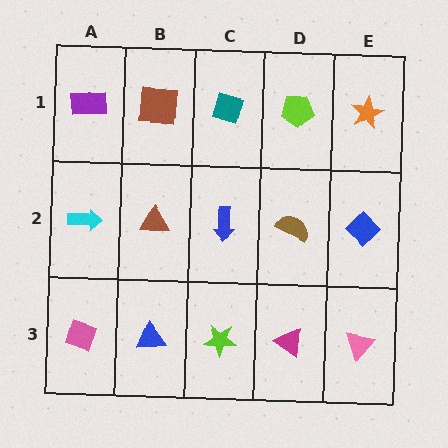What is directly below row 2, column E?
A pink triangle.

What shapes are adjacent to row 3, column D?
A brown semicircle (row 2, column D), a lime star (row 3, column C), a pink triangle (row 3, column E).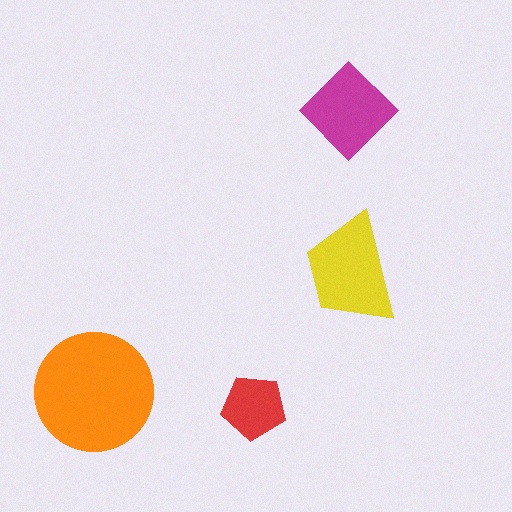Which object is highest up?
The magenta diamond is topmost.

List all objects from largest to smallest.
The orange circle, the yellow trapezoid, the magenta diamond, the red pentagon.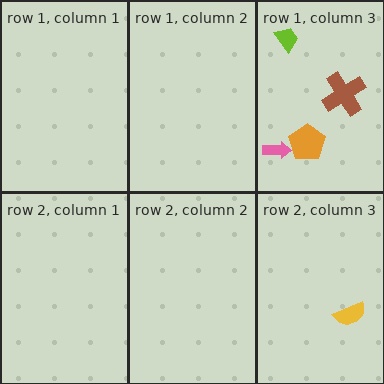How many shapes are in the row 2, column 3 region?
1.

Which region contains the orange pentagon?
The row 1, column 3 region.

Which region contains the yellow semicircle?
The row 2, column 3 region.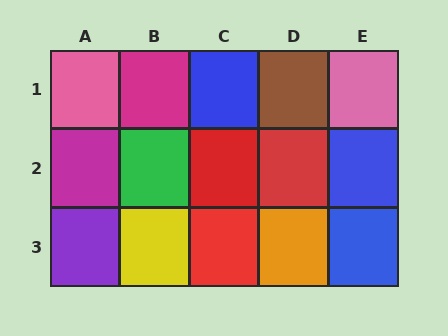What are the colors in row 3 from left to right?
Purple, yellow, red, orange, blue.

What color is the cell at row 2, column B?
Green.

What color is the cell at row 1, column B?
Magenta.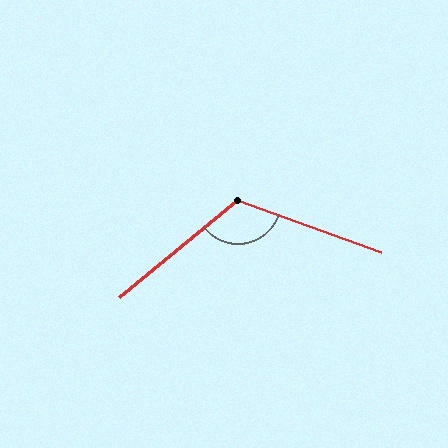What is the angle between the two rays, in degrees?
Approximately 121 degrees.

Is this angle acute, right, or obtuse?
It is obtuse.